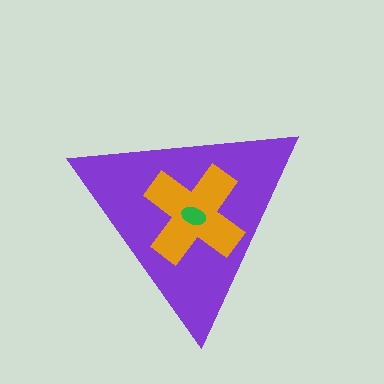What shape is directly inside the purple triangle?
The orange cross.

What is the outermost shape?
The purple triangle.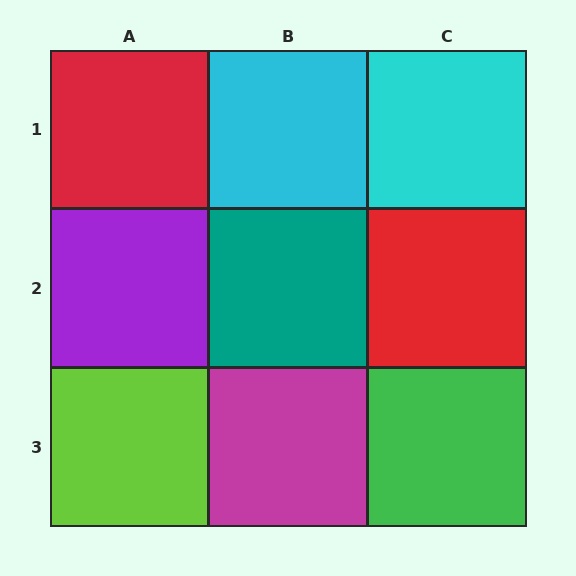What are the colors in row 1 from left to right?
Red, cyan, cyan.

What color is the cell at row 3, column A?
Lime.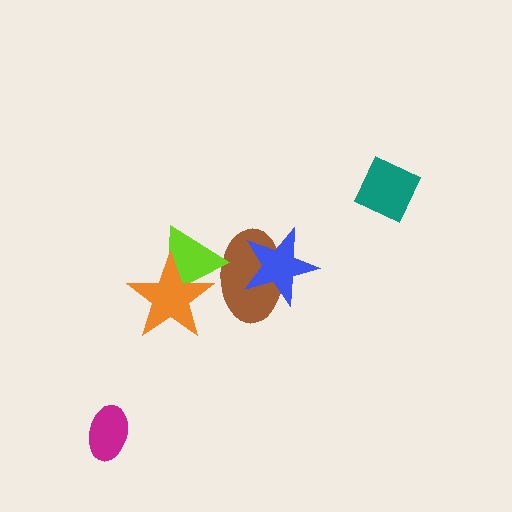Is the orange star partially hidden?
No, no other shape covers it.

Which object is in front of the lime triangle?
The orange star is in front of the lime triangle.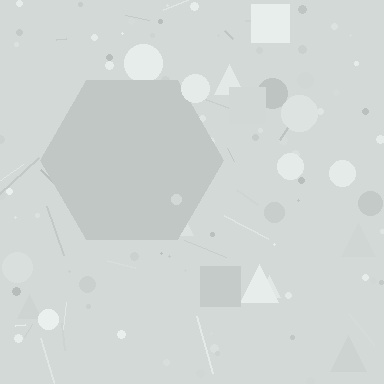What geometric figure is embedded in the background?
A hexagon is embedded in the background.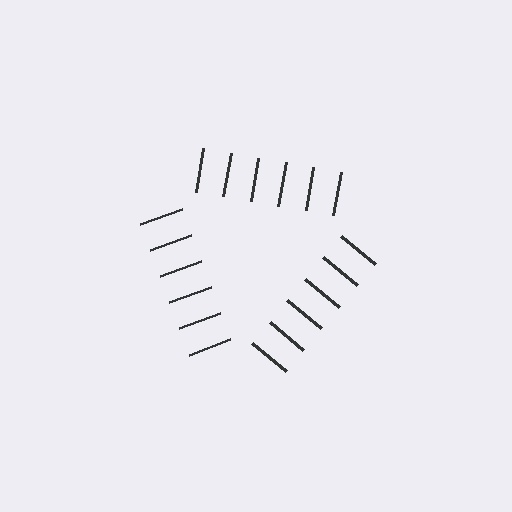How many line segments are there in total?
18 — 6 along each of the 3 edges.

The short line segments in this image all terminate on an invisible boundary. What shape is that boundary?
An illusory triangle — the line segments terminate on its edges but no continuous stroke is drawn.